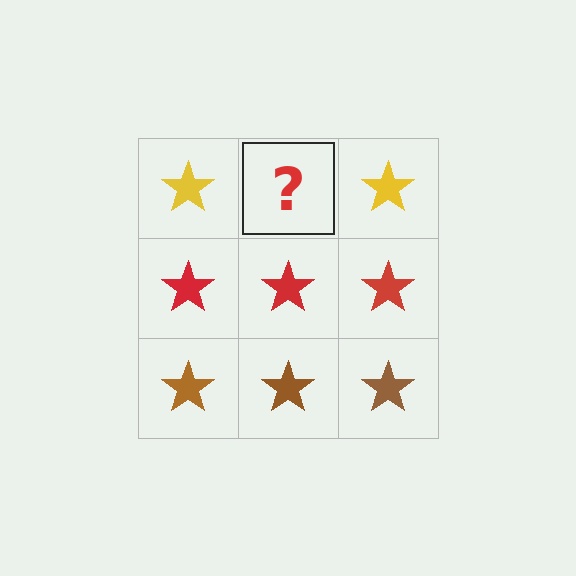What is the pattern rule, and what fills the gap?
The rule is that each row has a consistent color. The gap should be filled with a yellow star.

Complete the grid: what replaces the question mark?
The question mark should be replaced with a yellow star.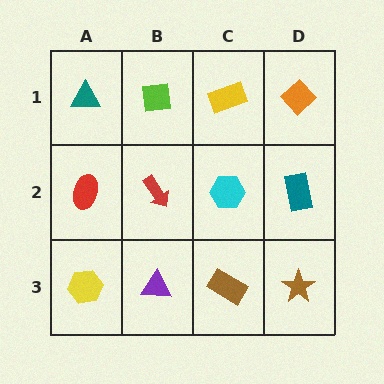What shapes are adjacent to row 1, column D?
A teal rectangle (row 2, column D), a yellow rectangle (row 1, column C).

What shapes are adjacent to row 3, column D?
A teal rectangle (row 2, column D), a brown rectangle (row 3, column C).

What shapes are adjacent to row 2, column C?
A yellow rectangle (row 1, column C), a brown rectangle (row 3, column C), a red arrow (row 2, column B), a teal rectangle (row 2, column D).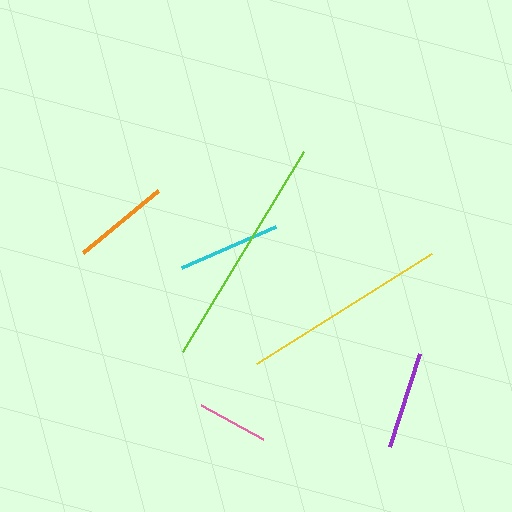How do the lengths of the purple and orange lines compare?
The purple and orange lines are approximately the same length.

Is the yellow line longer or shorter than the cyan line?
The yellow line is longer than the cyan line.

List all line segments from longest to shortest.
From longest to shortest: lime, yellow, cyan, purple, orange, pink.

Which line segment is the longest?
The lime line is the longest at approximately 235 pixels.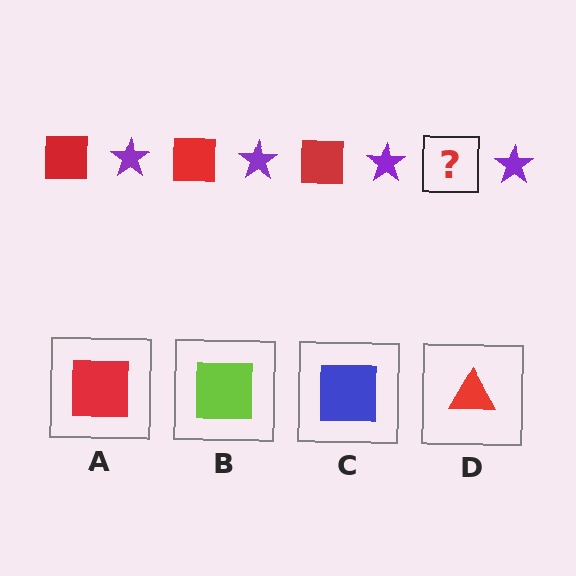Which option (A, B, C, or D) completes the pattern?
A.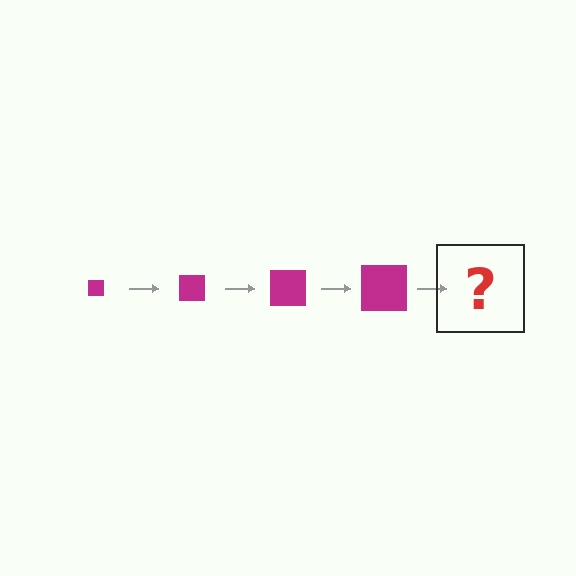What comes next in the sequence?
The next element should be a magenta square, larger than the previous one.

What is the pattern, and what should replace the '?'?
The pattern is that the square gets progressively larger each step. The '?' should be a magenta square, larger than the previous one.